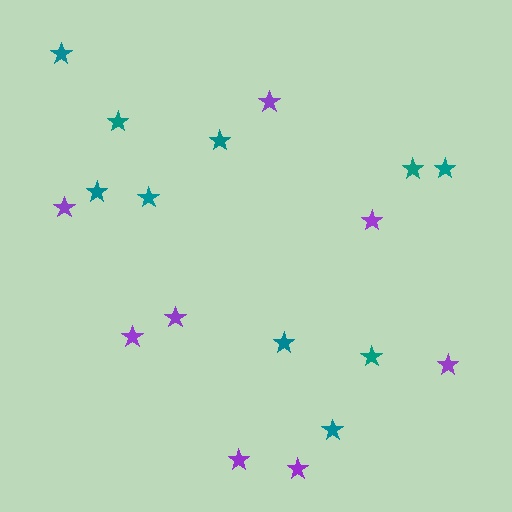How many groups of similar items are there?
There are 2 groups: one group of purple stars (8) and one group of teal stars (10).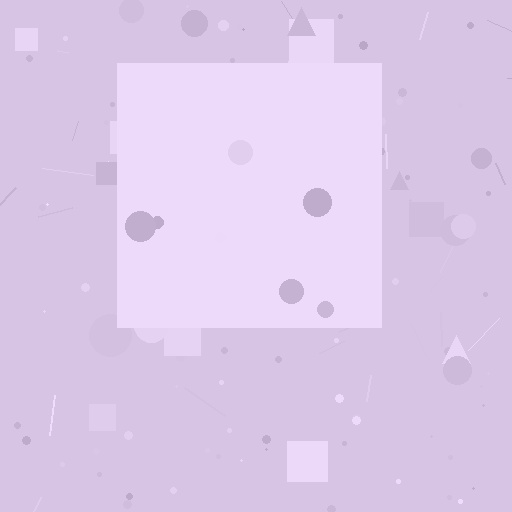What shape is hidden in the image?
A square is hidden in the image.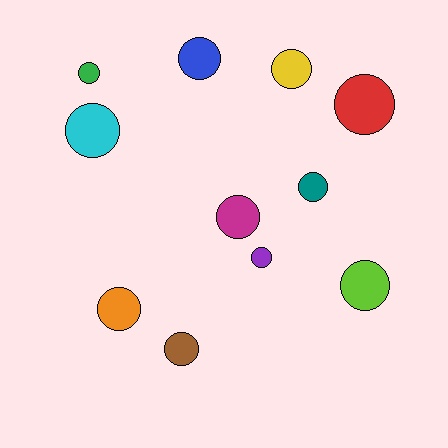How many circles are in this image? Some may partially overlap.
There are 11 circles.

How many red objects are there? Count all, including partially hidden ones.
There is 1 red object.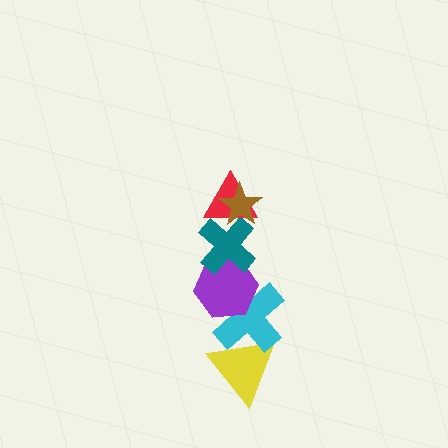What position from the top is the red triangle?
The red triangle is 2nd from the top.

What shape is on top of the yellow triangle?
The cyan cross is on top of the yellow triangle.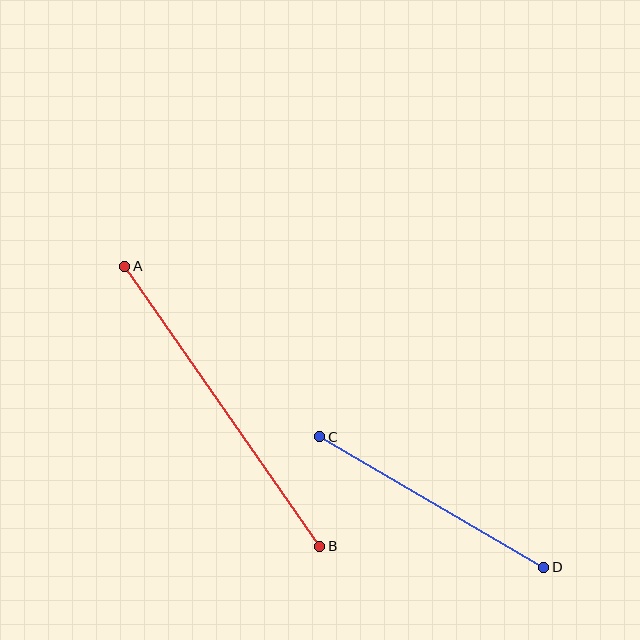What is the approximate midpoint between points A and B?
The midpoint is at approximately (222, 406) pixels.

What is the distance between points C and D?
The distance is approximately 259 pixels.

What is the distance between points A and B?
The distance is approximately 341 pixels.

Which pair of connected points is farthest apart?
Points A and B are farthest apart.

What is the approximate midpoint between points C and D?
The midpoint is at approximately (432, 502) pixels.